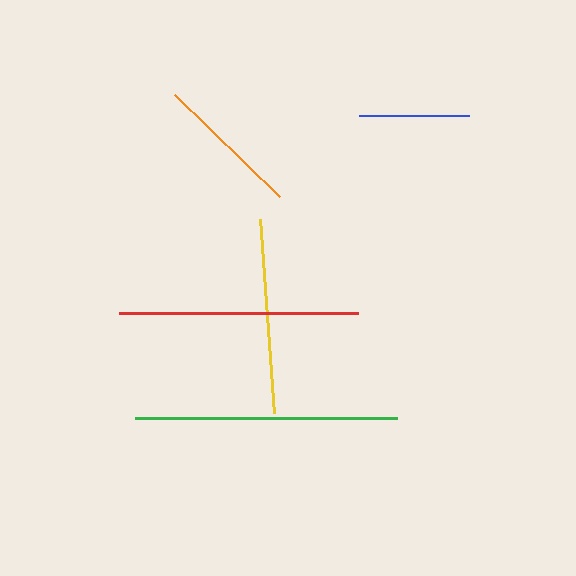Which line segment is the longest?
The green line is the longest at approximately 262 pixels.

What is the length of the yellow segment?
The yellow segment is approximately 195 pixels long.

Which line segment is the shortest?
The blue line is the shortest at approximately 110 pixels.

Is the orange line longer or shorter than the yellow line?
The yellow line is longer than the orange line.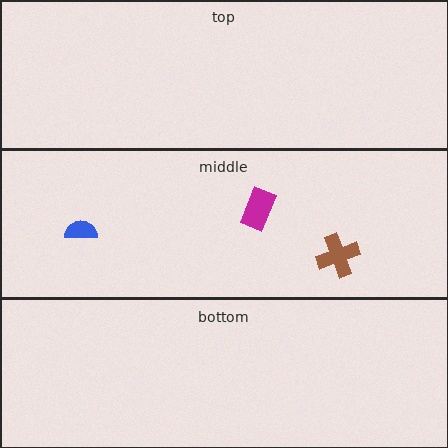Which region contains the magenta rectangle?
The middle region.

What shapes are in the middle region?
The blue semicircle, the brown cross, the magenta rectangle.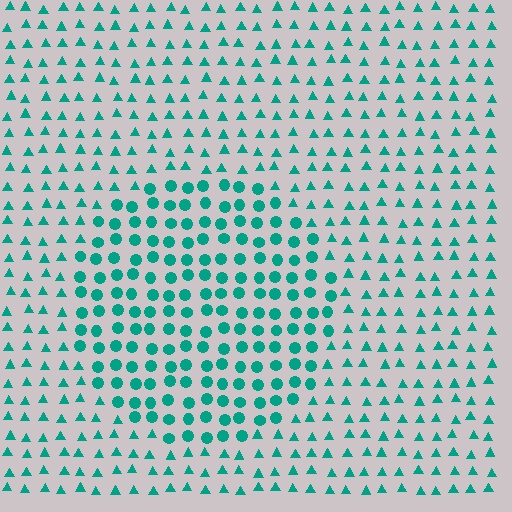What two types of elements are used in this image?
The image uses circles inside the circle region and triangles outside it.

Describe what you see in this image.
The image is filled with small teal elements arranged in a uniform grid. A circle-shaped region contains circles, while the surrounding area contains triangles. The boundary is defined purely by the change in element shape.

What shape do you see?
I see a circle.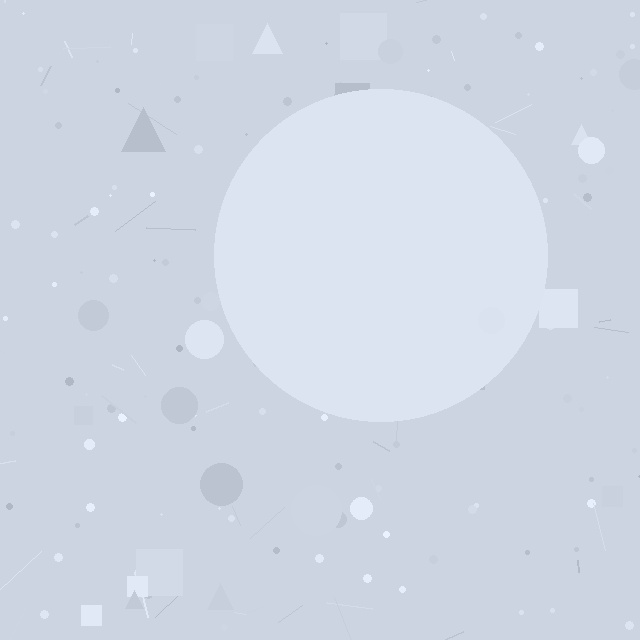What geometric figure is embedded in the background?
A circle is embedded in the background.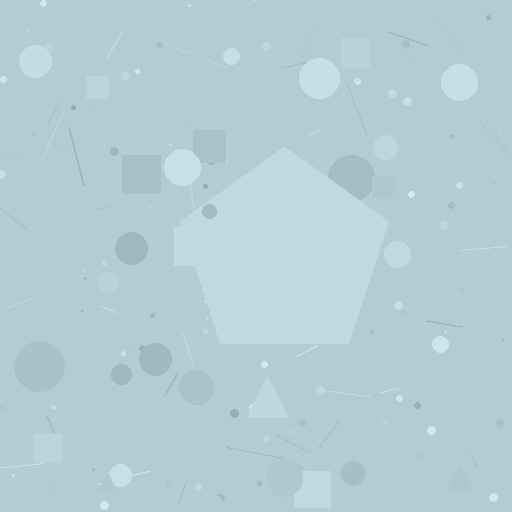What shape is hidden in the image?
A pentagon is hidden in the image.